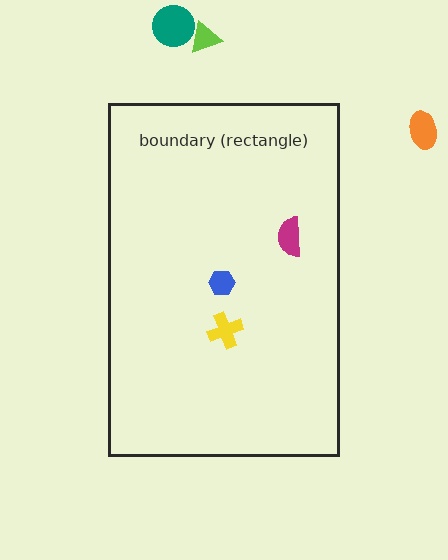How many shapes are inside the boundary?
3 inside, 3 outside.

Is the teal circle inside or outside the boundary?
Outside.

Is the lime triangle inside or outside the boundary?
Outside.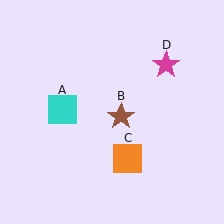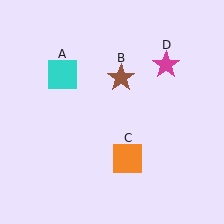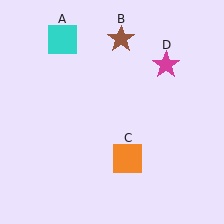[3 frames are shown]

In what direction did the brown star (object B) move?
The brown star (object B) moved up.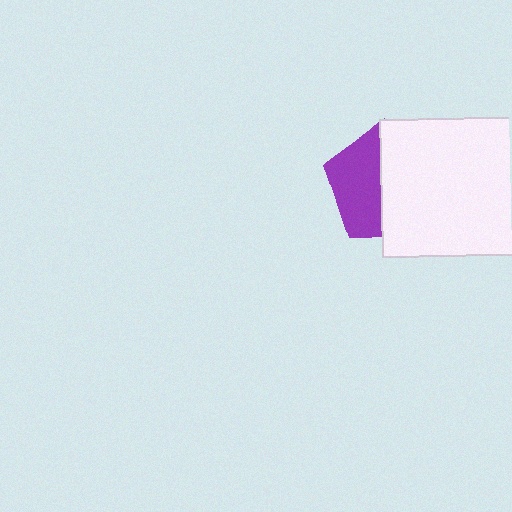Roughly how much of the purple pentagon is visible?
A small part of it is visible (roughly 43%).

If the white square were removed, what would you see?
You would see the complete purple pentagon.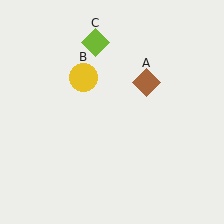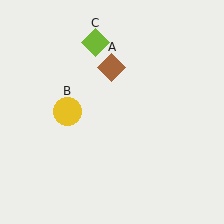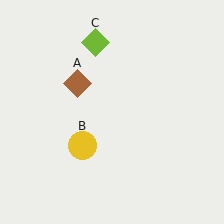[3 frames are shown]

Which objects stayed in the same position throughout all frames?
Lime diamond (object C) remained stationary.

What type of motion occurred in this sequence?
The brown diamond (object A), yellow circle (object B) rotated counterclockwise around the center of the scene.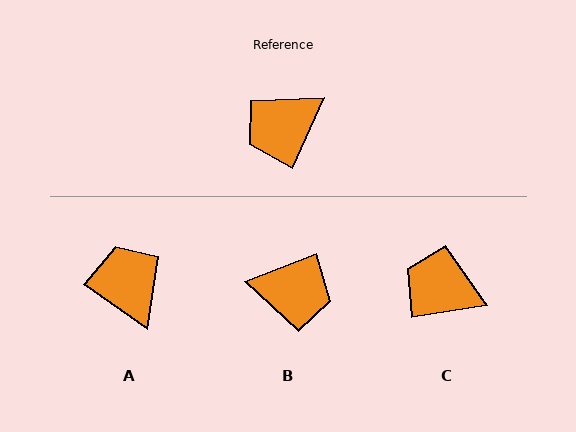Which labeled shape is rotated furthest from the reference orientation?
B, about 135 degrees away.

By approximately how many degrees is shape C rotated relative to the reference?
Approximately 57 degrees clockwise.